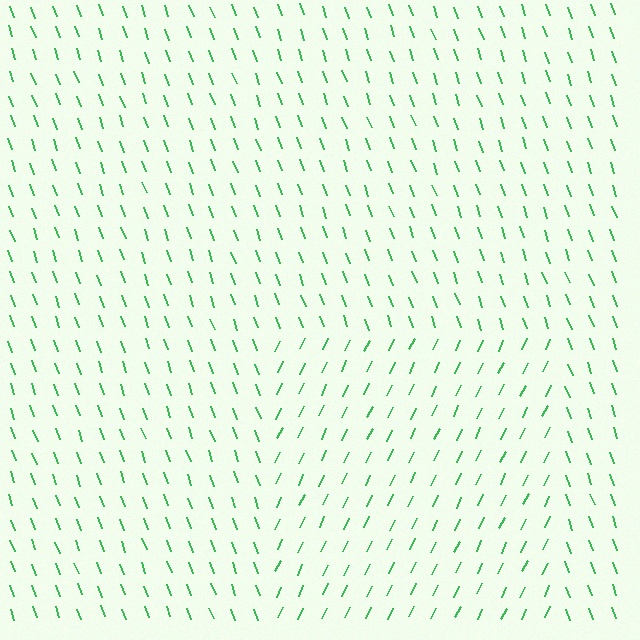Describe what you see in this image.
The image is filled with small green line segments. A rectangle region in the image has lines oriented differently from the surrounding lines, creating a visible texture boundary.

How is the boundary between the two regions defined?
The boundary is defined purely by a change in line orientation (approximately 45 degrees difference). All lines are the same color and thickness.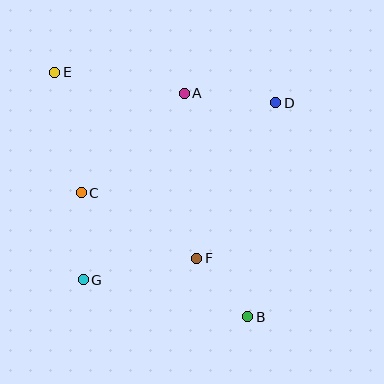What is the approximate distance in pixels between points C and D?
The distance between C and D is approximately 214 pixels.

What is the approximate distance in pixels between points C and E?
The distance between C and E is approximately 123 pixels.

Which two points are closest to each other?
Points B and F are closest to each other.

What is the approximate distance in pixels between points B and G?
The distance between B and G is approximately 169 pixels.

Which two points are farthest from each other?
Points B and E are farthest from each other.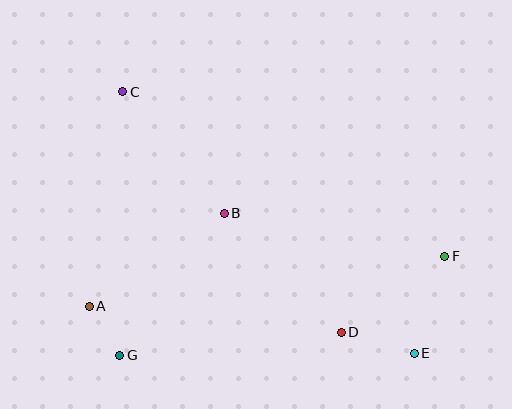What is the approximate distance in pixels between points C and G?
The distance between C and G is approximately 263 pixels.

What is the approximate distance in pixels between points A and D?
The distance between A and D is approximately 254 pixels.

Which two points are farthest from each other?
Points C and E are farthest from each other.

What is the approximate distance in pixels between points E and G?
The distance between E and G is approximately 294 pixels.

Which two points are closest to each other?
Points A and G are closest to each other.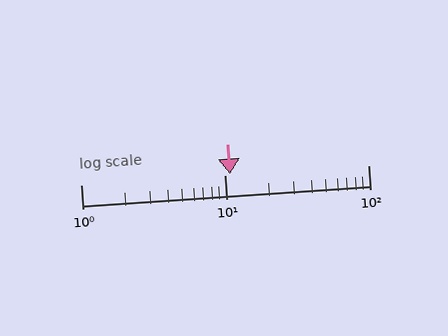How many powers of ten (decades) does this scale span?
The scale spans 2 decades, from 1 to 100.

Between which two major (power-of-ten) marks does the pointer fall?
The pointer is between 10 and 100.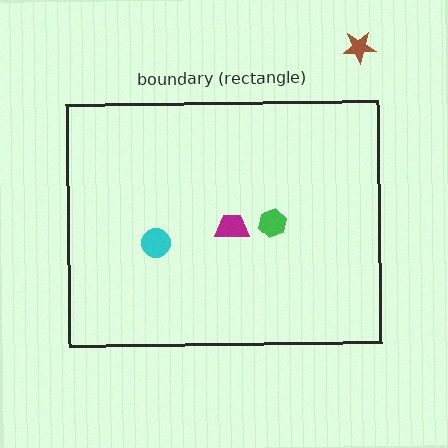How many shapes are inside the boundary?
3 inside, 1 outside.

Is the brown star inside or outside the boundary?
Outside.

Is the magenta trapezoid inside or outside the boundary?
Inside.